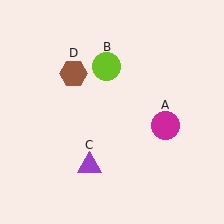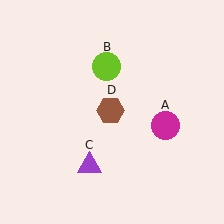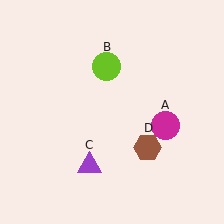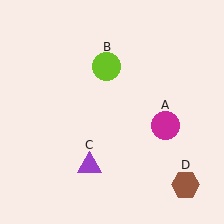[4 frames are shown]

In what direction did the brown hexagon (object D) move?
The brown hexagon (object D) moved down and to the right.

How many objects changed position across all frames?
1 object changed position: brown hexagon (object D).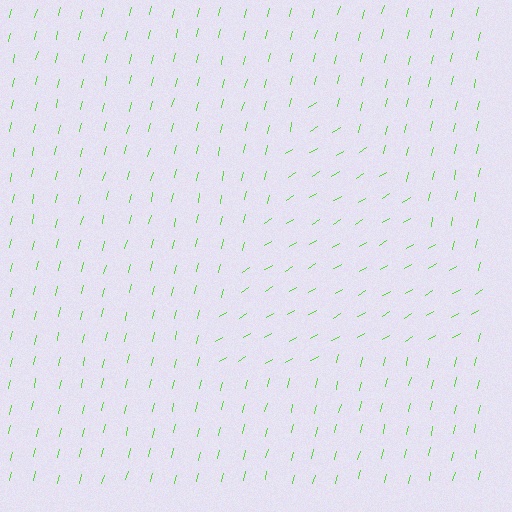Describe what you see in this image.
The image is filled with small lime line segments. A triangle region in the image has lines oriented differently from the surrounding lines, creating a visible texture boundary.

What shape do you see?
I see a triangle.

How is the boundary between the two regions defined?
The boundary is defined purely by a change in line orientation (approximately 45 degrees difference). All lines are the same color and thickness.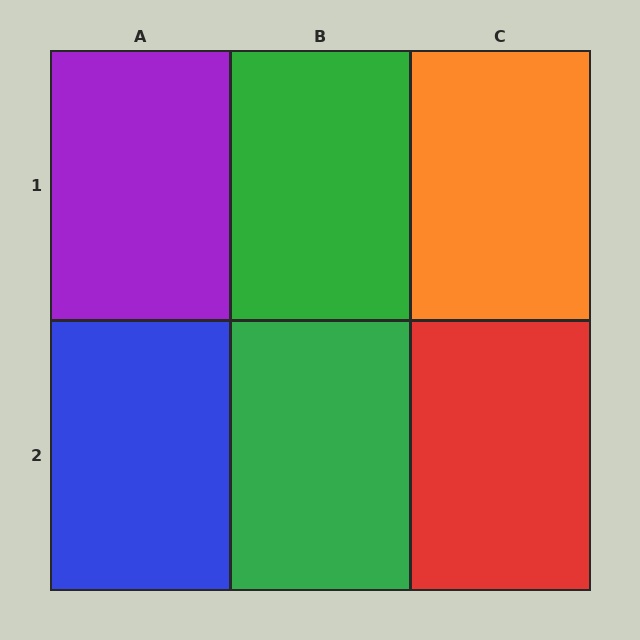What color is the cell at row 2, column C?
Red.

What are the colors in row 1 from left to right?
Purple, green, orange.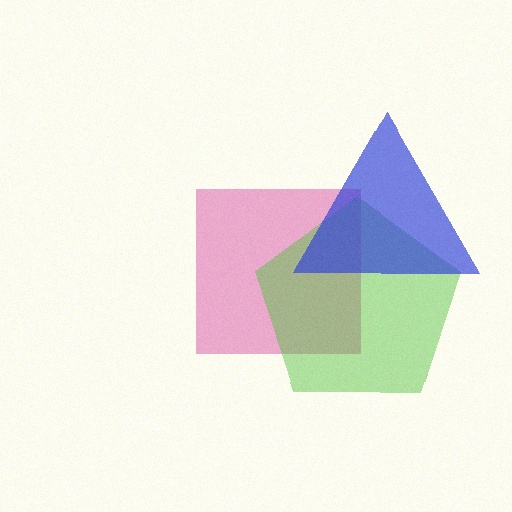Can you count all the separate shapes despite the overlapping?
Yes, there are 3 separate shapes.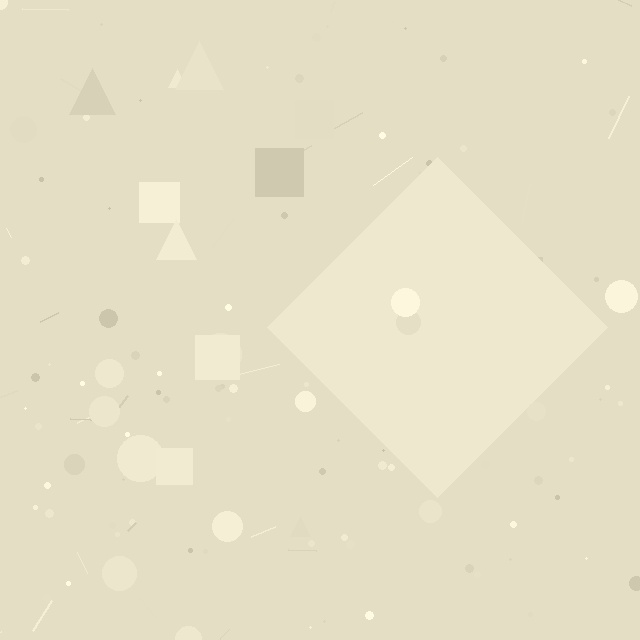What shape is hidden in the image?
A diamond is hidden in the image.